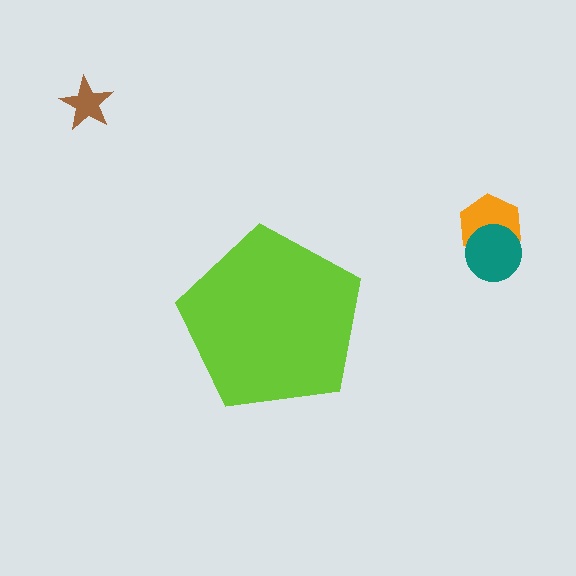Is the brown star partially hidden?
No, the brown star is fully visible.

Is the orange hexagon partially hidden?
No, the orange hexagon is fully visible.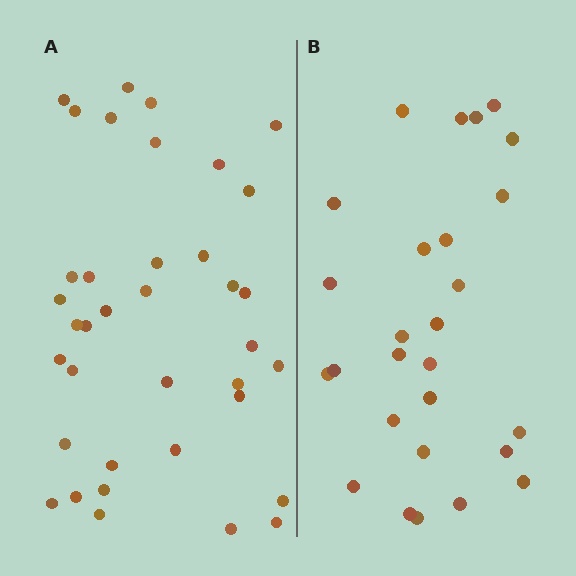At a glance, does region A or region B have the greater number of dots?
Region A (the left region) has more dots.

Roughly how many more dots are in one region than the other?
Region A has roughly 10 or so more dots than region B.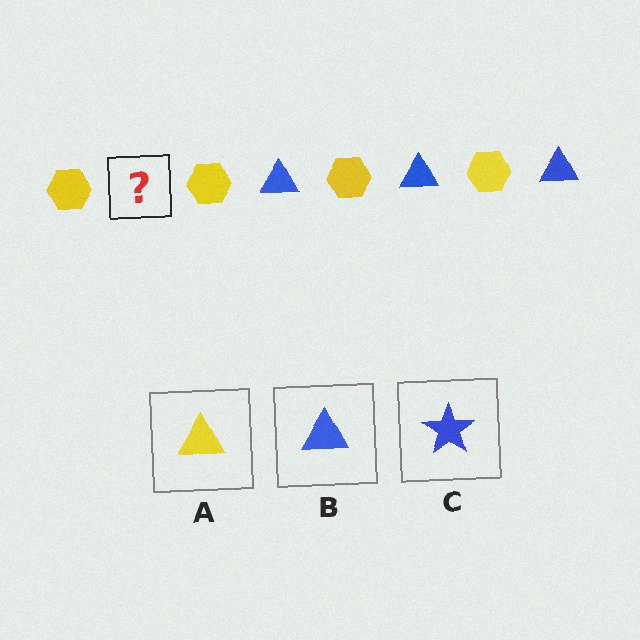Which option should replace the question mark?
Option B.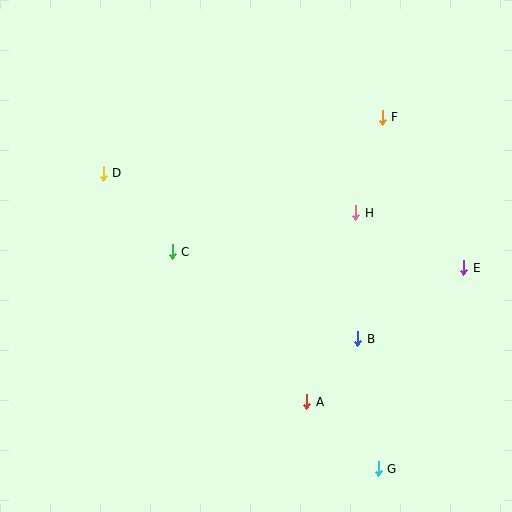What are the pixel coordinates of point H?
Point H is at (356, 213).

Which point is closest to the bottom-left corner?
Point C is closest to the bottom-left corner.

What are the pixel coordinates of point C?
Point C is at (172, 252).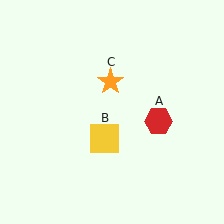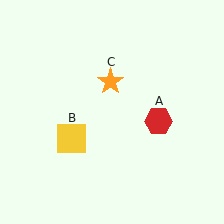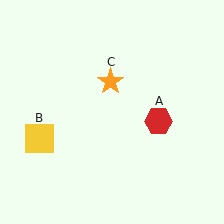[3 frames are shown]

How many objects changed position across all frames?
1 object changed position: yellow square (object B).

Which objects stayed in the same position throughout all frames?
Red hexagon (object A) and orange star (object C) remained stationary.